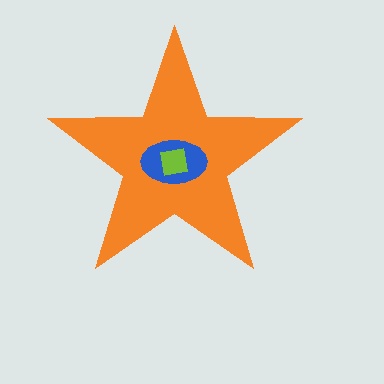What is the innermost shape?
The lime square.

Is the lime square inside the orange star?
Yes.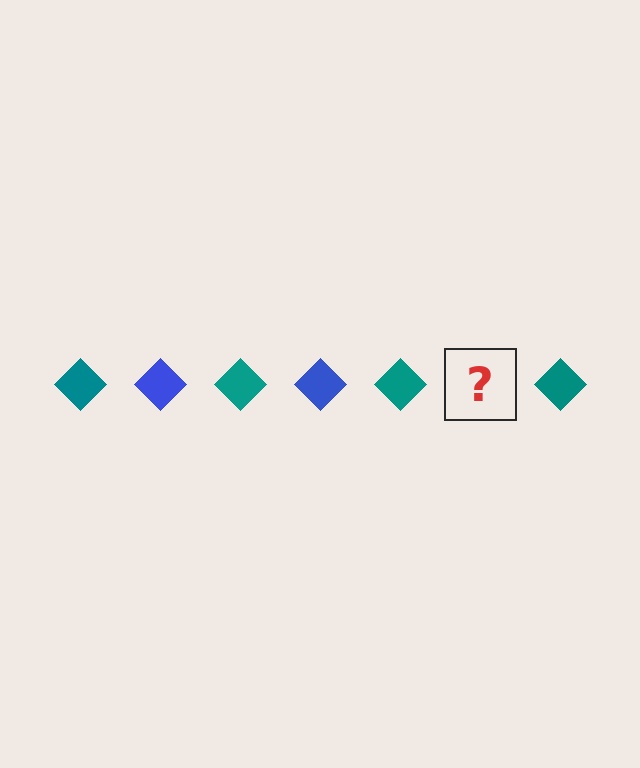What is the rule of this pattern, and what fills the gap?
The rule is that the pattern cycles through teal, blue diamonds. The gap should be filled with a blue diamond.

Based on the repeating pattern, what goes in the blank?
The blank should be a blue diamond.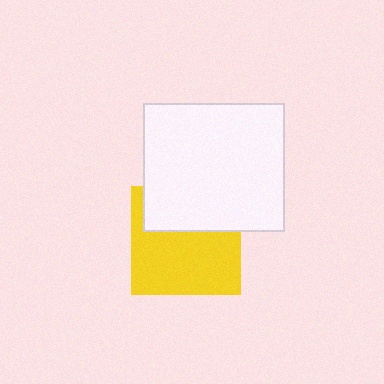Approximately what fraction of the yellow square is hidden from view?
Roughly 37% of the yellow square is hidden behind the white rectangle.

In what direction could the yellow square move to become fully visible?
The yellow square could move down. That would shift it out from behind the white rectangle entirely.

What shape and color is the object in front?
The object in front is a white rectangle.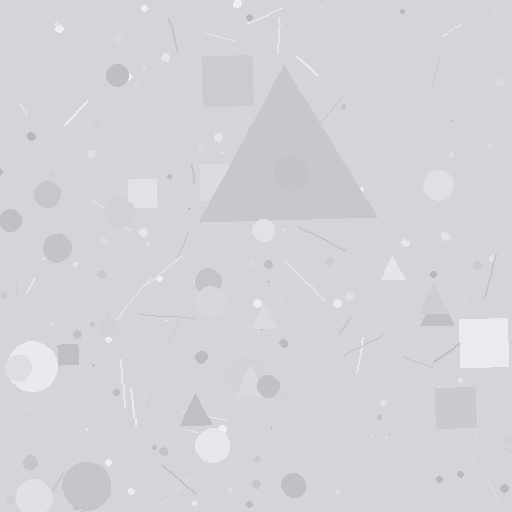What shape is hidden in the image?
A triangle is hidden in the image.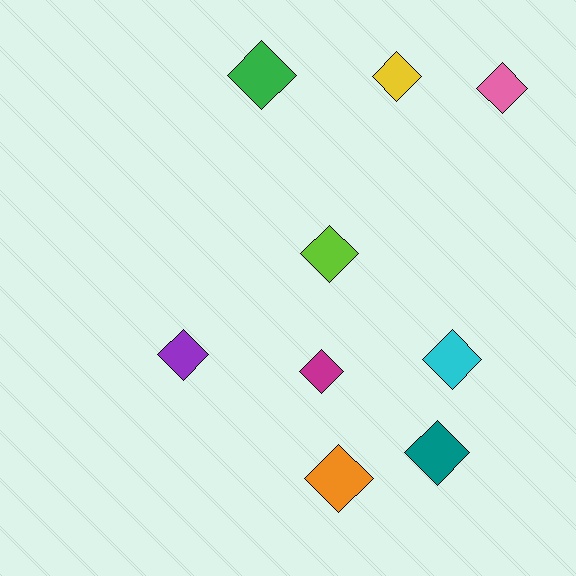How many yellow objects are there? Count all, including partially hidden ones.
There is 1 yellow object.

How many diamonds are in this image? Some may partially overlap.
There are 9 diamonds.